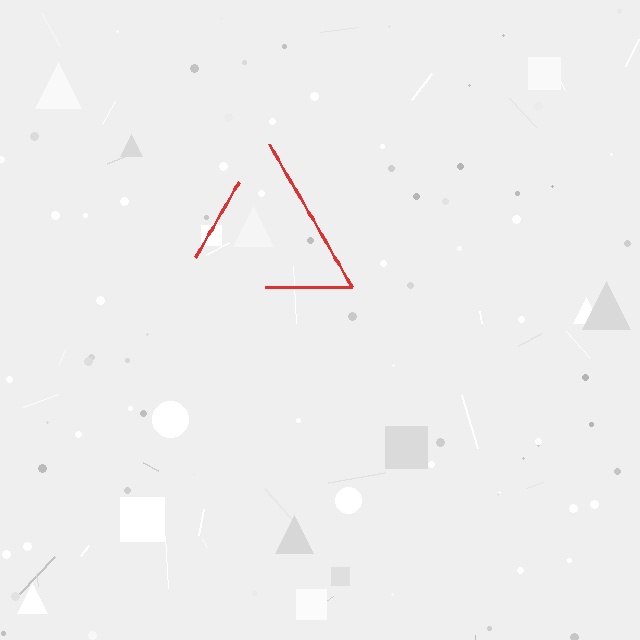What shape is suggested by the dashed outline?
The dashed outline suggests a triangle.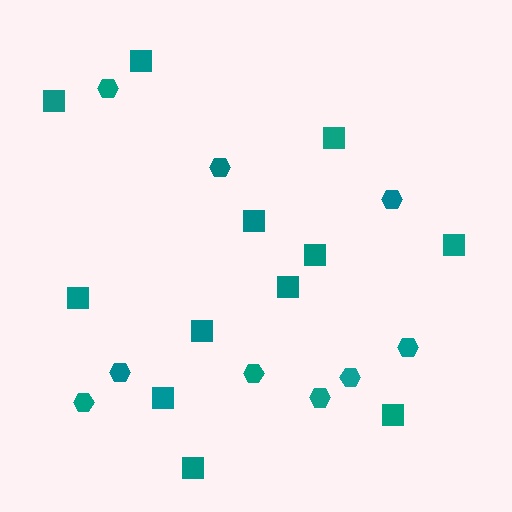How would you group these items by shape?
There are 2 groups: one group of squares (12) and one group of hexagons (9).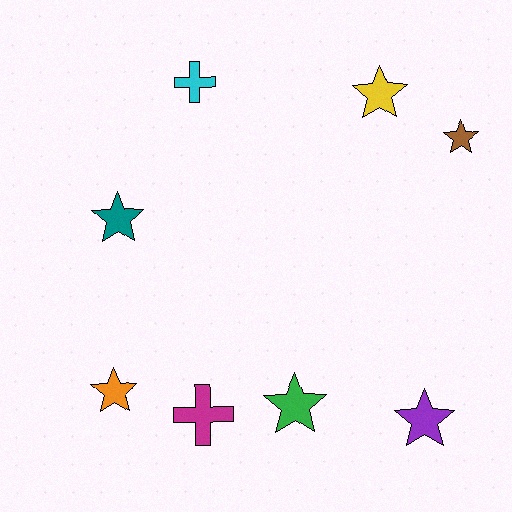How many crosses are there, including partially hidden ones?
There are 2 crosses.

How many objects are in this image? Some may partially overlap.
There are 8 objects.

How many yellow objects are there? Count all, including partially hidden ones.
There is 1 yellow object.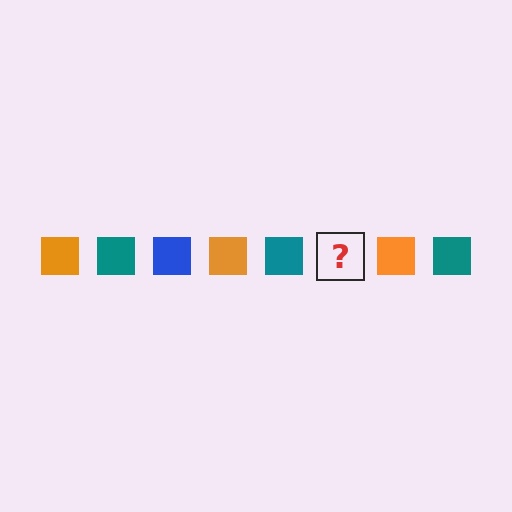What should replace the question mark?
The question mark should be replaced with a blue square.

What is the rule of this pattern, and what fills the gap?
The rule is that the pattern cycles through orange, teal, blue squares. The gap should be filled with a blue square.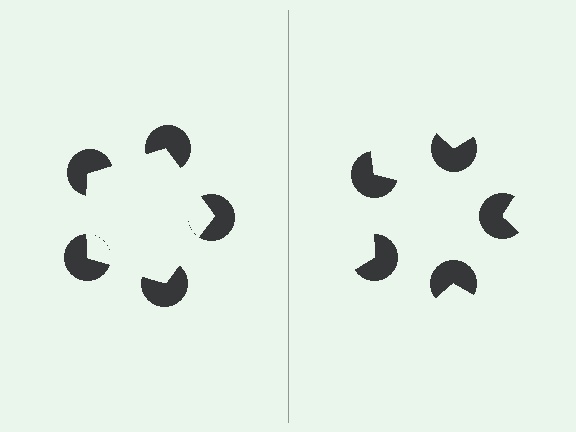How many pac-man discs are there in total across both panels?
10 — 5 on each side.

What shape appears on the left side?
An illusory pentagon.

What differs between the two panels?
The pac-man discs are positioned identically on both sides; only the wedge orientations differ. On the left they align to a pentagon; on the right they are misaligned.